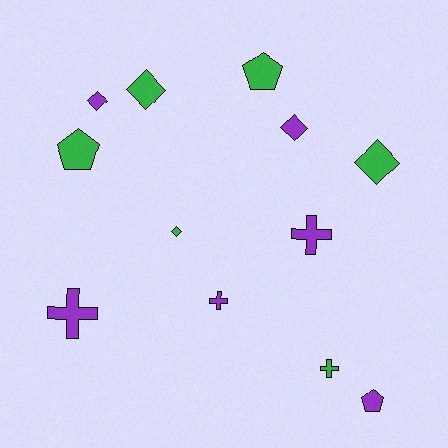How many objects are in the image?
There are 12 objects.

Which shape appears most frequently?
Diamond, with 5 objects.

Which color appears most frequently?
Green, with 6 objects.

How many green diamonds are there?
There are 3 green diamonds.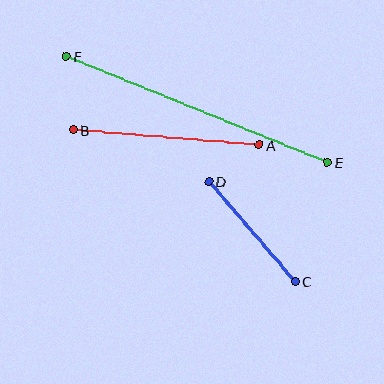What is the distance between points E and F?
The distance is approximately 282 pixels.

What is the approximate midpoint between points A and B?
The midpoint is at approximately (166, 137) pixels.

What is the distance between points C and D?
The distance is approximately 132 pixels.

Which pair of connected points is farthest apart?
Points E and F are farthest apart.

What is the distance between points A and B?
The distance is approximately 187 pixels.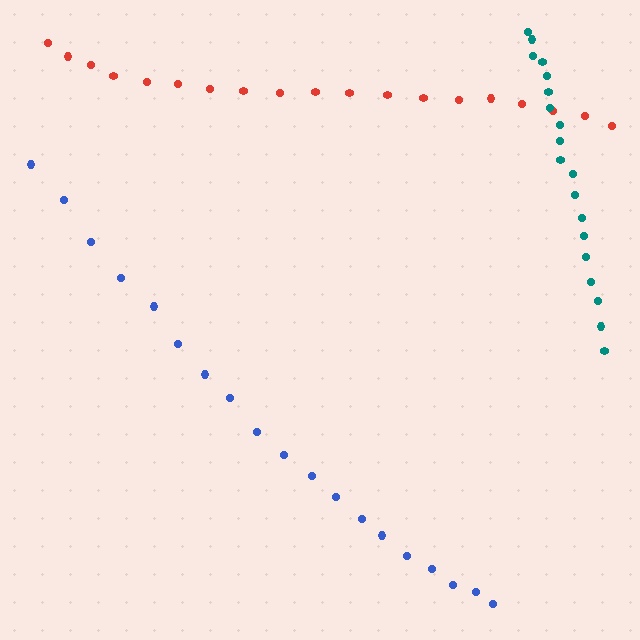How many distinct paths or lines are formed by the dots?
There are 3 distinct paths.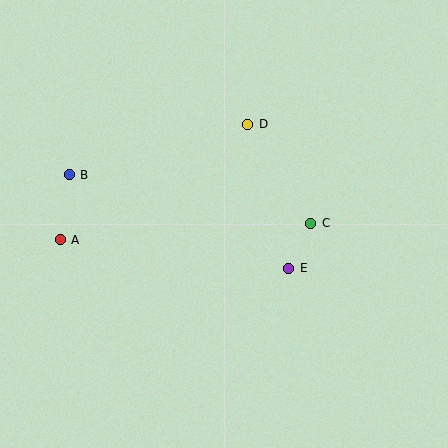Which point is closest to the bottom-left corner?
Point A is closest to the bottom-left corner.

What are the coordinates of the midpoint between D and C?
The midpoint between D and C is at (279, 174).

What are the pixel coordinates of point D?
Point D is at (248, 124).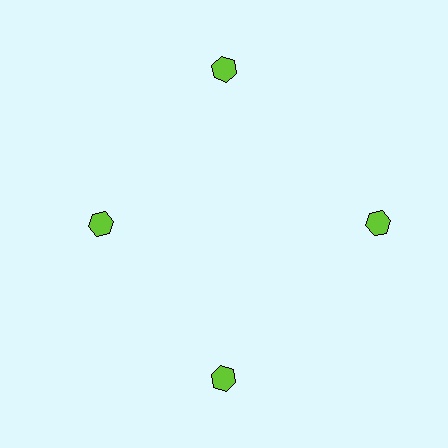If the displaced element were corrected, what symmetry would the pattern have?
It would have 4-fold rotational symmetry — the pattern would map onto itself every 90 degrees.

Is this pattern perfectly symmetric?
No. The 4 lime hexagons are arranged in a ring, but one element near the 9 o'clock position is pulled inward toward the center, breaking the 4-fold rotational symmetry.